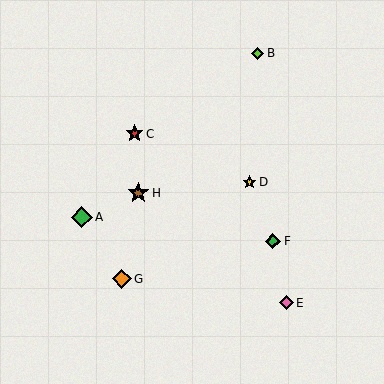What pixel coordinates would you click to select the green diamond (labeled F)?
Click at (273, 241) to select the green diamond F.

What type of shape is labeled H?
Shape H is a brown star.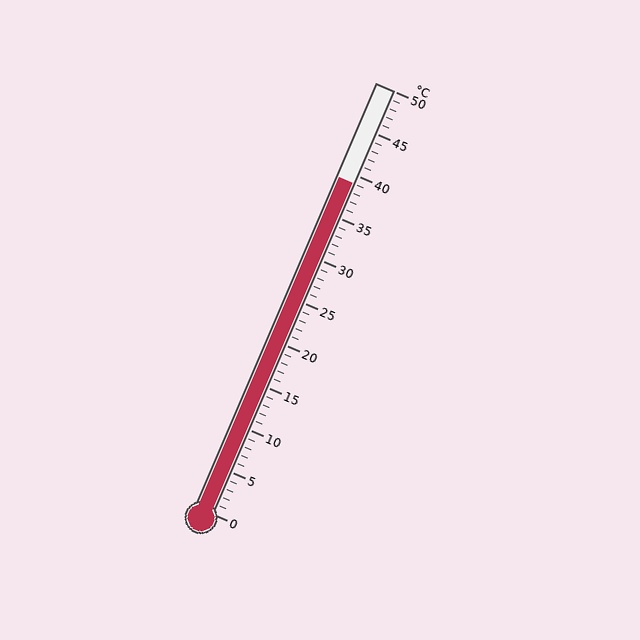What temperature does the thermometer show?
The thermometer shows approximately 39°C.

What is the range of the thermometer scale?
The thermometer scale ranges from 0°C to 50°C.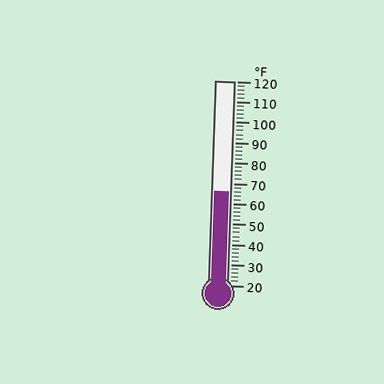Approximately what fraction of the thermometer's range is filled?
The thermometer is filled to approximately 45% of its range.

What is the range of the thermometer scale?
The thermometer scale ranges from 20°F to 120°F.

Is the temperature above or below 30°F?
The temperature is above 30°F.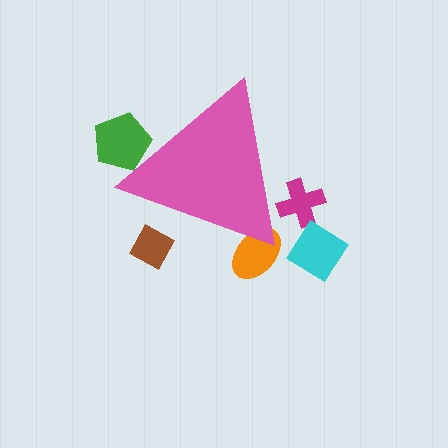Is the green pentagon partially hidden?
Yes, the green pentagon is partially hidden behind the pink triangle.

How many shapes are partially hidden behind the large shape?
4 shapes are partially hidden.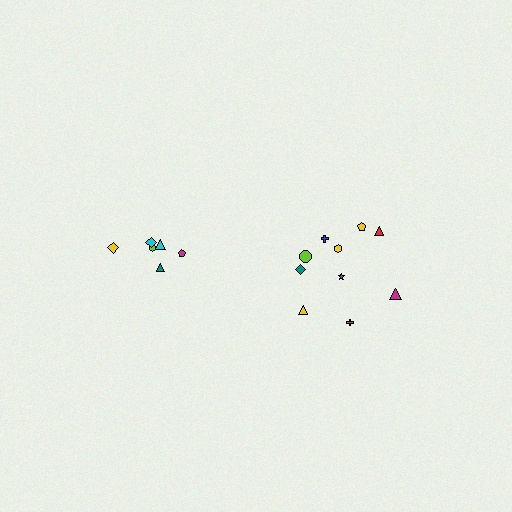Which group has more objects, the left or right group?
The right group.